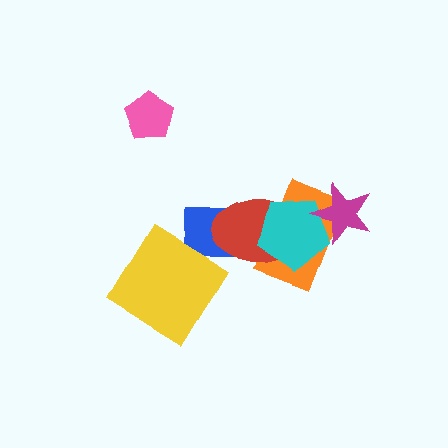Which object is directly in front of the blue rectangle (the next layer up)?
The orange rectangle is directly in front of the blue rectangle.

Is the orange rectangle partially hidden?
Yes, it is partially covered by another shape.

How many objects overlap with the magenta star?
2 objects overlap with the magenta star.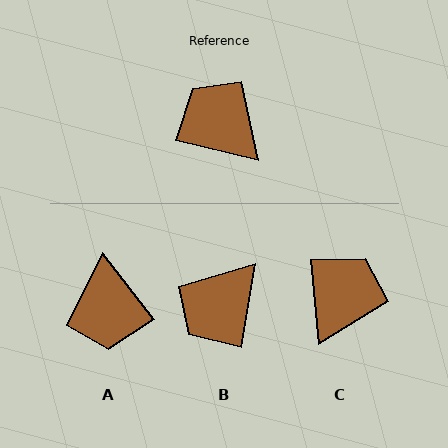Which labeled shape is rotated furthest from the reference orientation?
A, about 141 degrees away.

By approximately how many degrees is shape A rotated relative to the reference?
Approximately 141 degrees counter-clockwise.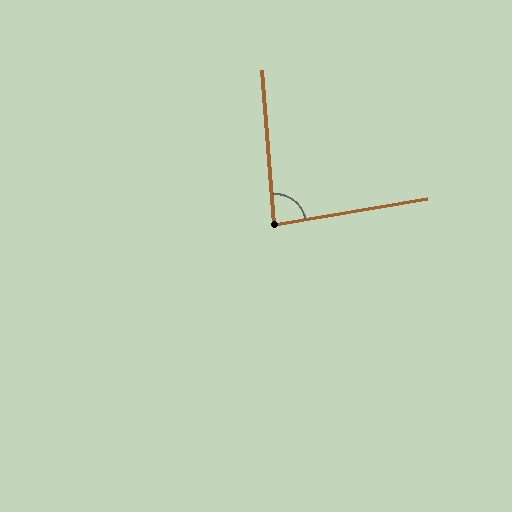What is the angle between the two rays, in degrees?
Approximately 85 degrees.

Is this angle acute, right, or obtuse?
It is acute.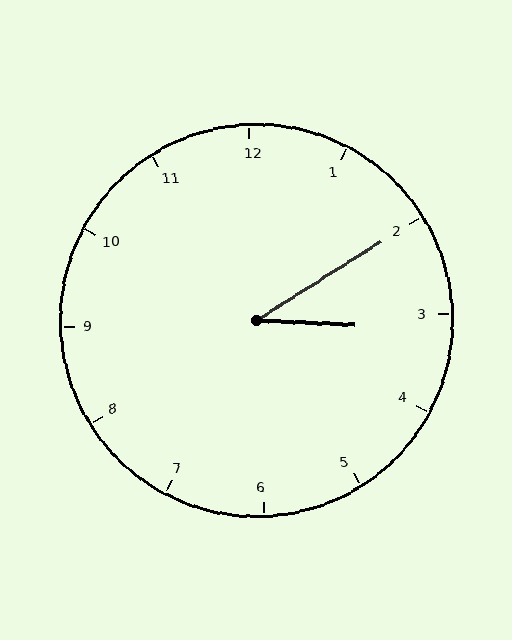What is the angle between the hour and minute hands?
Approximately 35 degrees.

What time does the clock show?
3:10.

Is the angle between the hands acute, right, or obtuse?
It is acute.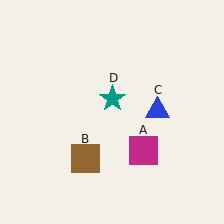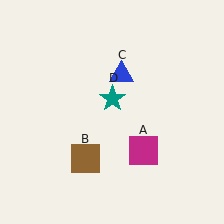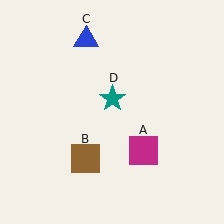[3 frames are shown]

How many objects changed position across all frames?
1 object changed position: blue triangle (object C).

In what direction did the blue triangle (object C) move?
The blue triangle (object C) moved up and to the left.